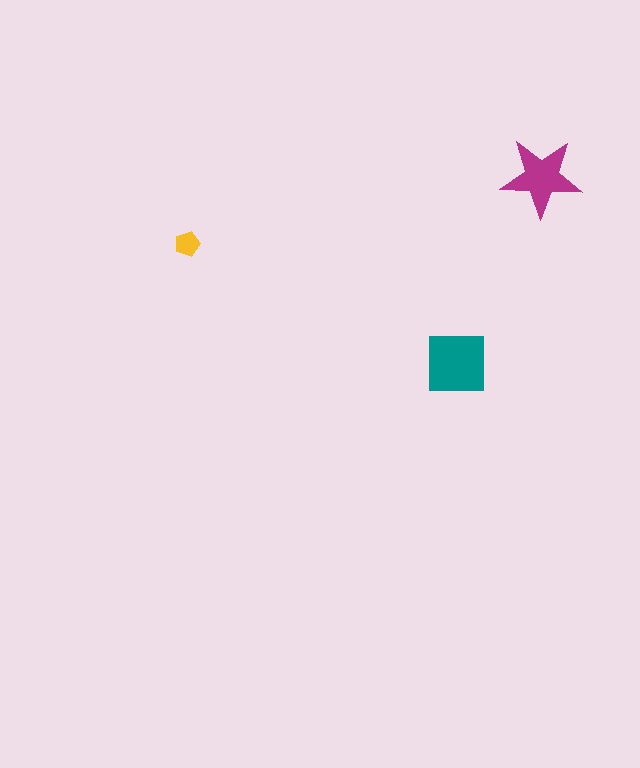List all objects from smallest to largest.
The yellow pentagon, the magenta star, the teal square.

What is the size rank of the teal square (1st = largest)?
1st.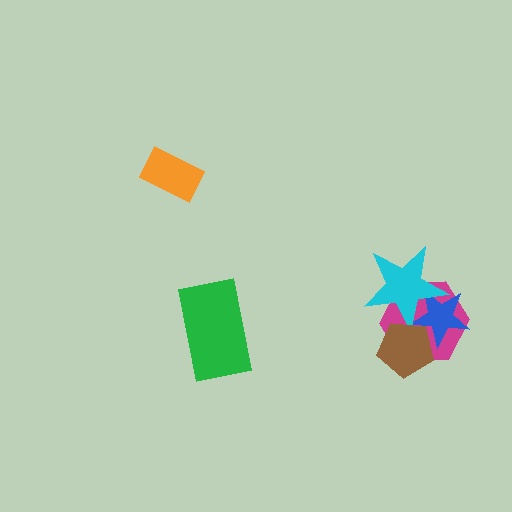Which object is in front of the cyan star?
The brown pentagon is in front of the cyan star.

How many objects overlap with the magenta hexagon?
3 objects overlap with the magenta hexagon.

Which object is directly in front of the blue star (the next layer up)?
The cyan star is directly in front of the blue star.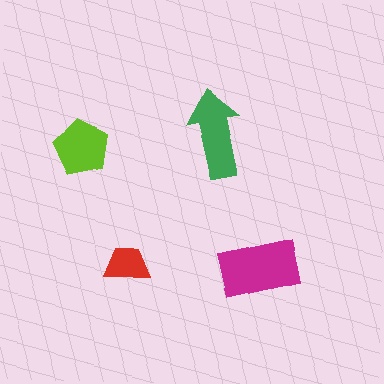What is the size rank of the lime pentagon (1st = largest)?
3rd.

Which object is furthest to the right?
The magenta rectangle is rightmost.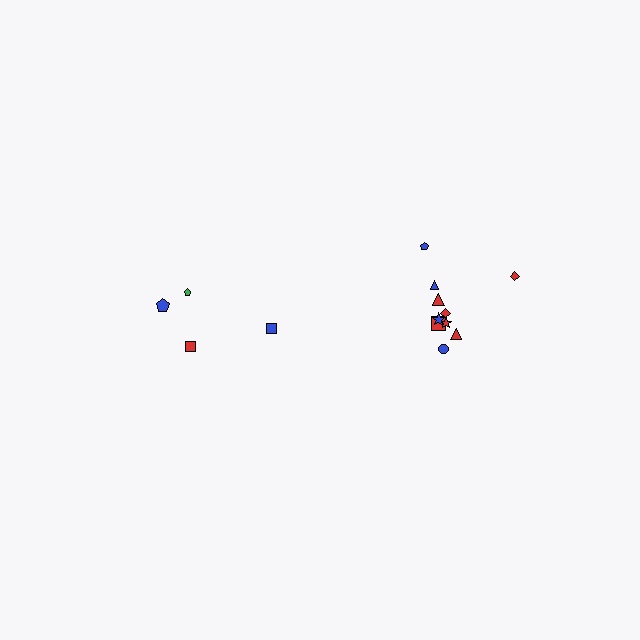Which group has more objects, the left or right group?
The right group.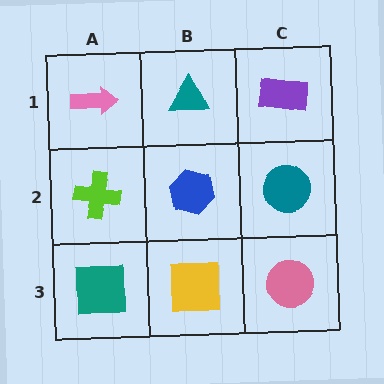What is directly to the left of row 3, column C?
A yellow square.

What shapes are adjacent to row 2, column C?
A purple rectangle (row 1, column C), a pink circle (row 3, column C), a blue hexagon (row 2, column B).